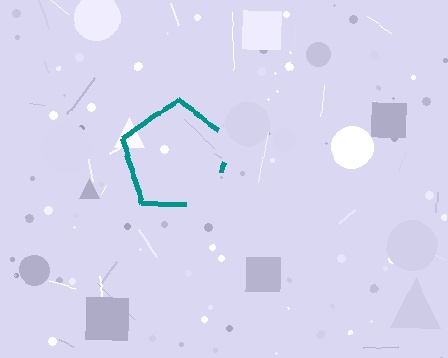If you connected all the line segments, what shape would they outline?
They would outline a pentagon.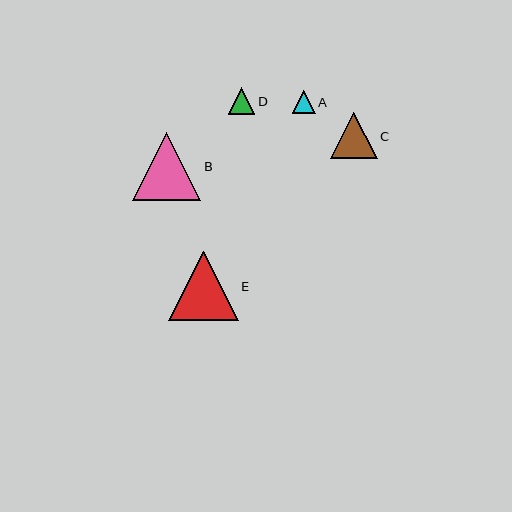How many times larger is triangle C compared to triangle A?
Triangle C is approximately 2.0 times the size of triangle A.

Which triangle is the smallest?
Triangle A is the smallest with a size of approximately 23 pixels.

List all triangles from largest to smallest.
From largest to smallest: E, B, C, D, A.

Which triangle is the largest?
Triangle E is the largest with a size of approximately 69 pixels.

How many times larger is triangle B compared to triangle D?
Triangle B is approximately 2.5 times the size of triangle D.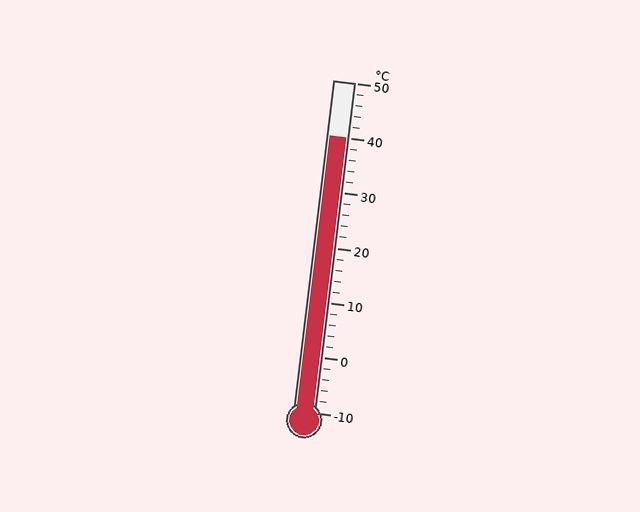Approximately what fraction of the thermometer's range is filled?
The thermometer is filled to approximately 85% of its range.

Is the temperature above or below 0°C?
The temperature is above 0°C.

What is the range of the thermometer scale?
The thermometer scale ranges from -10°C to 50°C.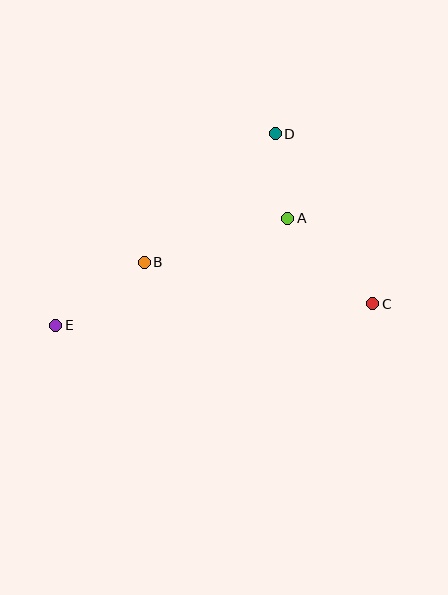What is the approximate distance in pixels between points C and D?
The distance between C and D is approximately 196 pixels.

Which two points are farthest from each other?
Points C and E are farthest from each other.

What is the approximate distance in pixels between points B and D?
The distance between B and D is approximately 184 pixels.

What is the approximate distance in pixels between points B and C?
The distance between B and C is approximately 232 pixels.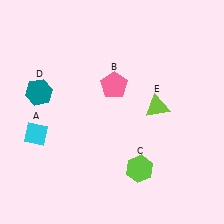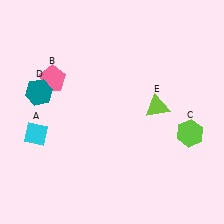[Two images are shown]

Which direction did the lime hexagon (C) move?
The lime hexagon (C) moved right.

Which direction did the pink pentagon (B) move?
The pink pentagon (B) moved left.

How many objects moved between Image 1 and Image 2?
2 objects moved between the two images.